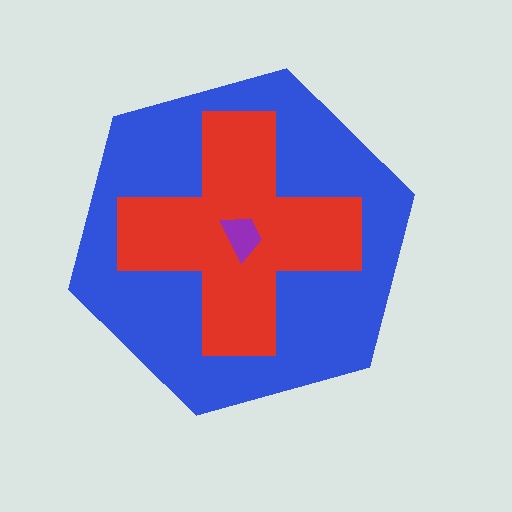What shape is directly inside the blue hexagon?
The red cross.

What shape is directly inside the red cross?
The purple trapezoid.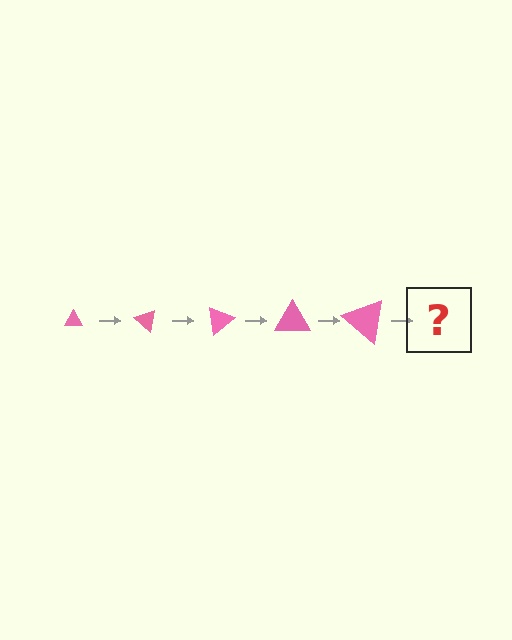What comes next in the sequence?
The next element should be a triangle, larger than the previous one and rotated 200 degrees from the start.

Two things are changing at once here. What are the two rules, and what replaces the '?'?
The two rules are that the triangle grows larger each step and it rotates 40 degrees each step. The '?' should be a triangle, larger than the previous one and rotated 200 degrees from the start.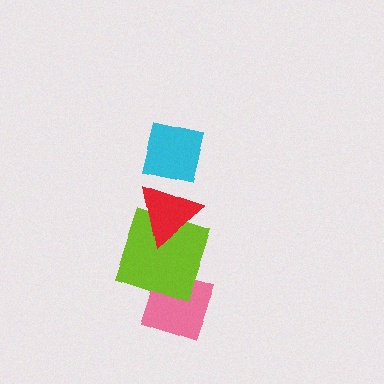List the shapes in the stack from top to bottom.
From top to bottom: the cyan square, the red triangle, the lime square, the pink diamond.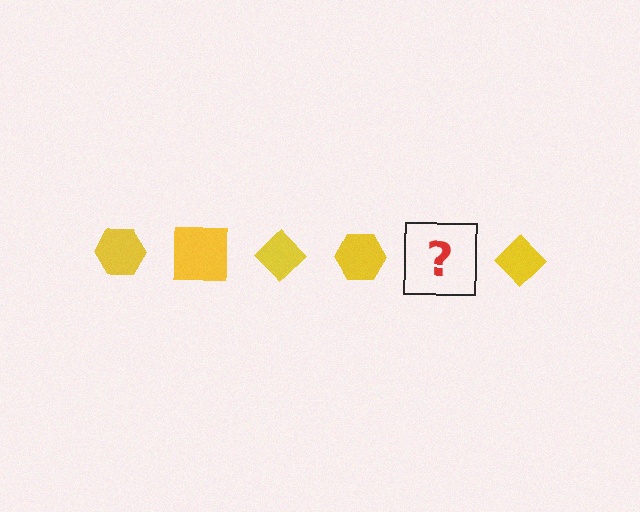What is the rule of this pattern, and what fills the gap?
The rule is that the pattern cycles through hexagon, square, diamond shapes in yellow. The gap should be filled with a yellow square.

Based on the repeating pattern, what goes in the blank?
The blank should be a yellow square.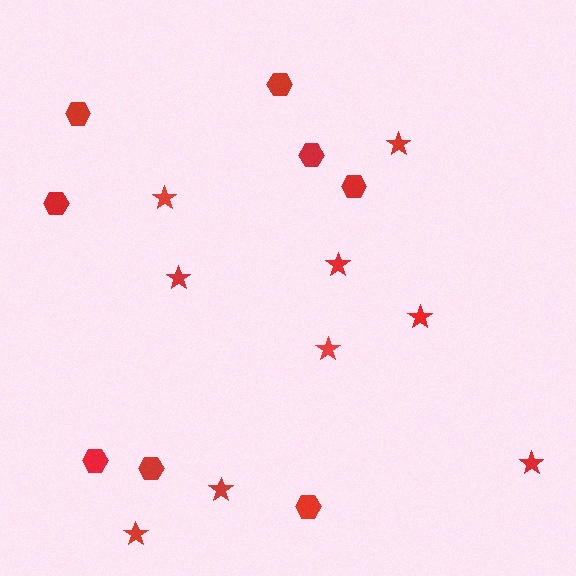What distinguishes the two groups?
There are 2 groups: one group of stars (9) and one group of hexagons (8).